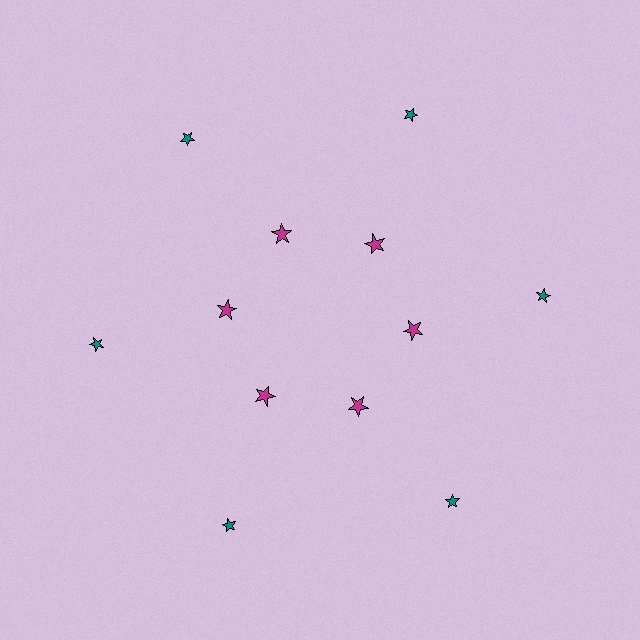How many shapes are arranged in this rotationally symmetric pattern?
There are 12 shapes, arranged in 6 groups of 2.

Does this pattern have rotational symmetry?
Yes, this pattern has 6-fold rotational symmetry. It looks the same after rotating 60 degrees around the center.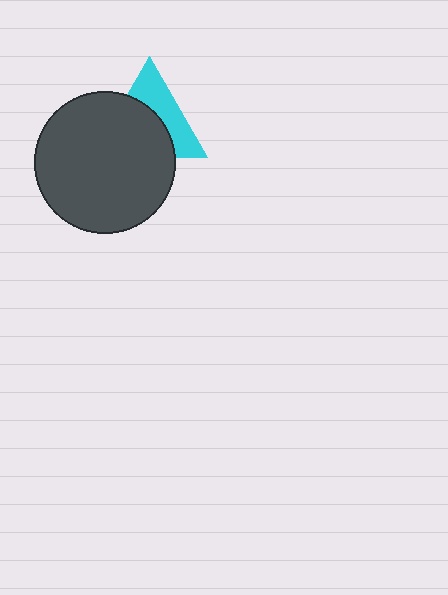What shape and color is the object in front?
The object in front is a dark gray circle.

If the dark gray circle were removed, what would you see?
You would see the complete cyan triangle.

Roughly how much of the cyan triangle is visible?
A small part of it is visible (roughly 44%).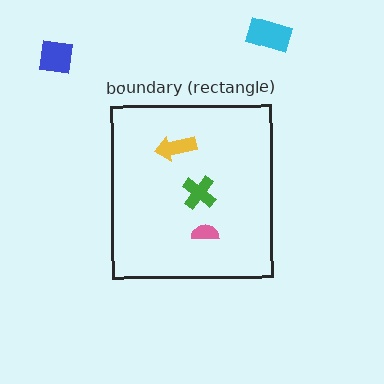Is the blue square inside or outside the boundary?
Outside.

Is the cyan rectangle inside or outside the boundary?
Outside.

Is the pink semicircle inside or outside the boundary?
Inside.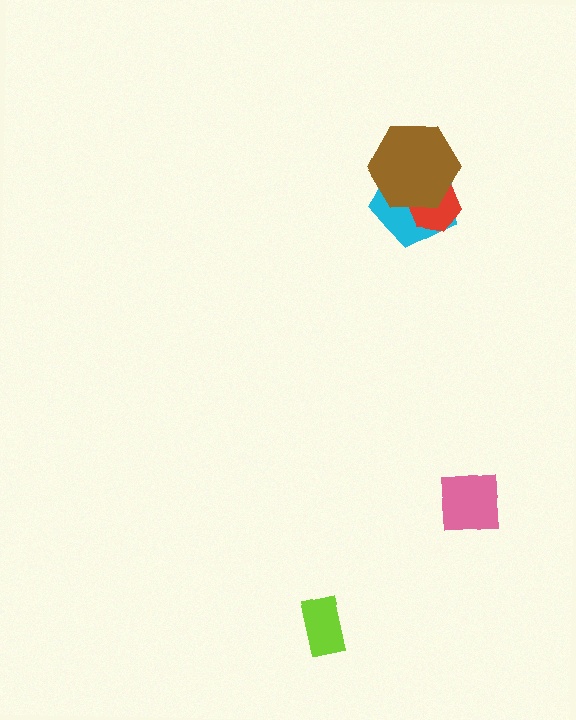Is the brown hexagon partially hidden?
No, no other shape covers it.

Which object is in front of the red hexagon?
The brown hexagon is in front of the red hexagon.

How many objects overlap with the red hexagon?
2 objects overlap with the red hexagon.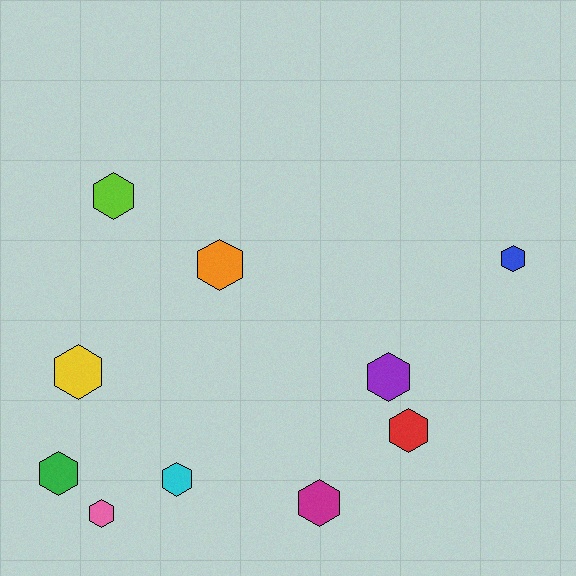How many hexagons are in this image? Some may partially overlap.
There are 10 hexagons.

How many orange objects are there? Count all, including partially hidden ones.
There is 1 orange object.